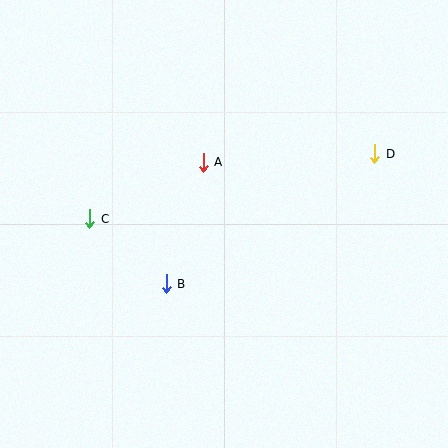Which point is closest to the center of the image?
Point A at (203, 162) is closest to the center.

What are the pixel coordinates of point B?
Point B is at (166, 284).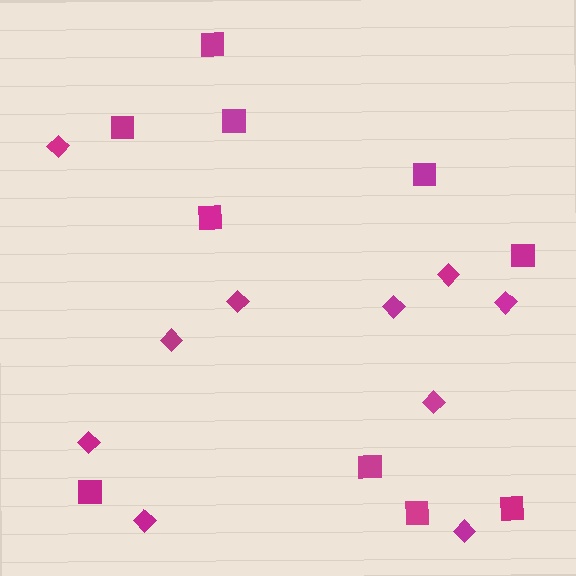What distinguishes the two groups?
There are 2 groups: one group of diamonds (10) and one group of squares (10).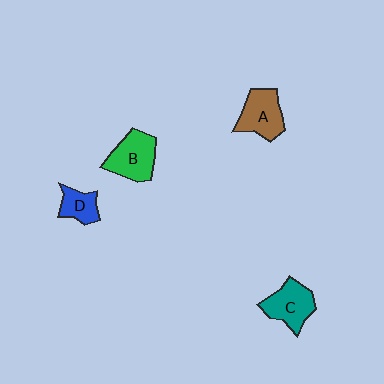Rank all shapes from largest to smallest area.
From largest to smallest: B (green), A (brown), C (teal), D (blue).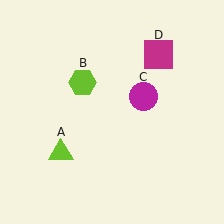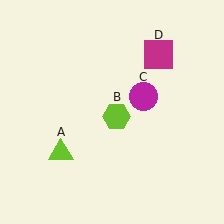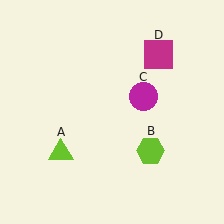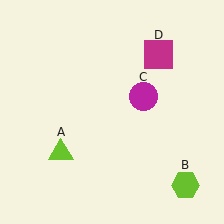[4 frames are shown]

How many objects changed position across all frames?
1 object changed position: lime hexagon (object B).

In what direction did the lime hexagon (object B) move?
The lime hexagon (object B) moved down and to the right.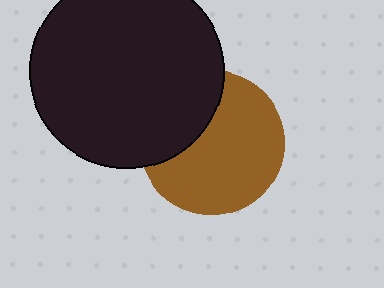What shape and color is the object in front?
The object in front is a black circle.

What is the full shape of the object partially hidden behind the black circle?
The partially hidden object is a brown circle.